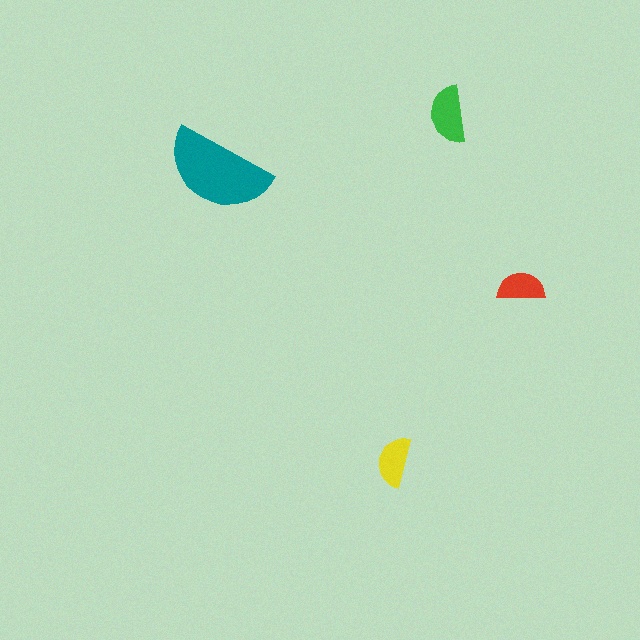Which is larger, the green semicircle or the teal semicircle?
The teal one.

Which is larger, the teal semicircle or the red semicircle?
The teal one.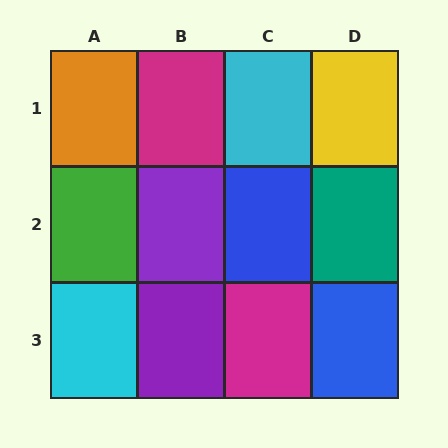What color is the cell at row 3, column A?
Cyan.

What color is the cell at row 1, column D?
Yellow.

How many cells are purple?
2 cells are purple.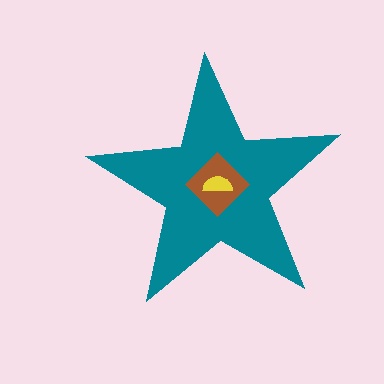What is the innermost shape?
The yellow semicircle.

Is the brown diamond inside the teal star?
Yes.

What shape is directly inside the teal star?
The brown diamond.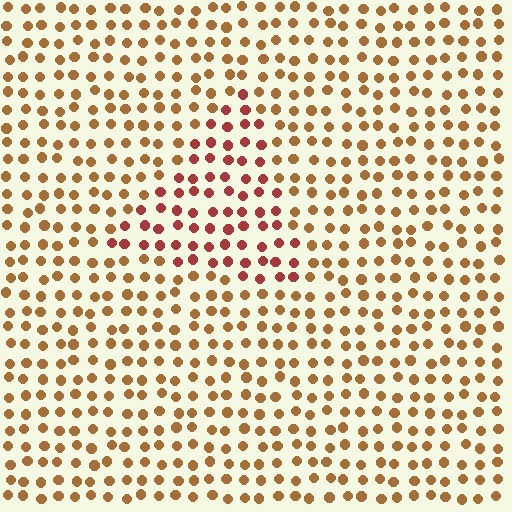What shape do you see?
I see a triangle.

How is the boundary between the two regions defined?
The boundary is defined purely by a slight shift in hue (about 33 degrees). Spacing, size, and orientation are identical on both sides.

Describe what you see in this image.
The image is filled with small brown elements in a uniform arrangement. A triangle-shaped region is visible where the elements are tinted to a slightly different hue, forming a subtle color boundary.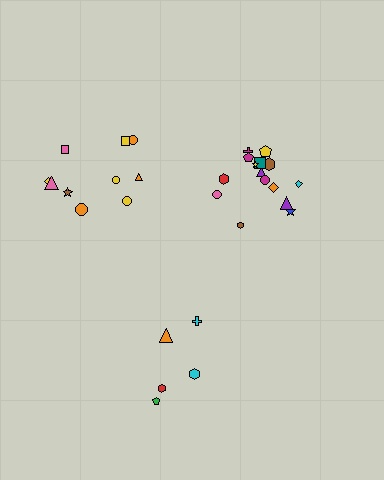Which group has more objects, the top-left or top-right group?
The top-right group.